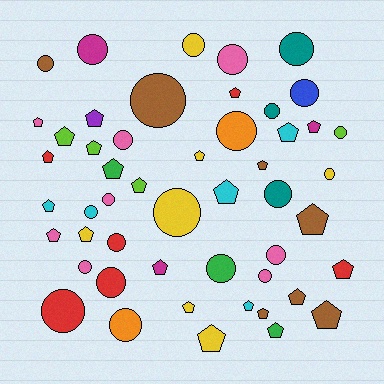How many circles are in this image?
There are 24 circles.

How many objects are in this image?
There are 50 objects.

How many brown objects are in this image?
There are 7 brown objects.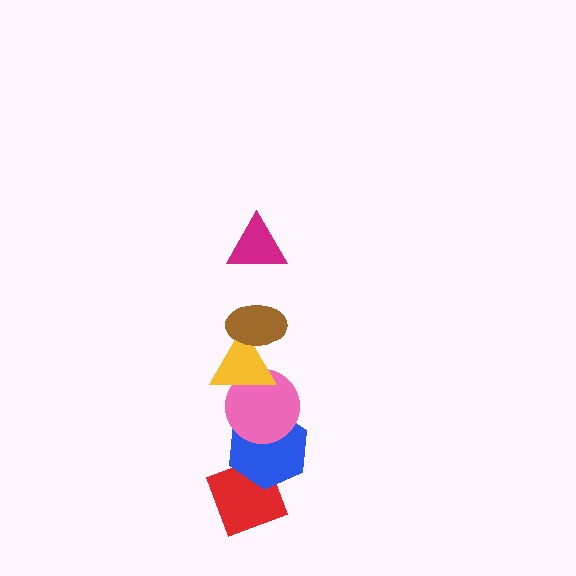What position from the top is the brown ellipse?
The brown ellipse is 2nd from the top.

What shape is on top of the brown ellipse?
The magenta triangle is on top of the brown ellipse.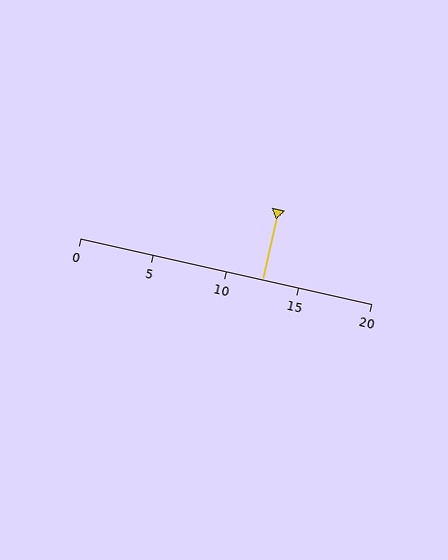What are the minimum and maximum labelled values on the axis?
The axis runs from 0 to 20.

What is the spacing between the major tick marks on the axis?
The major ticks are spaced 5 apart.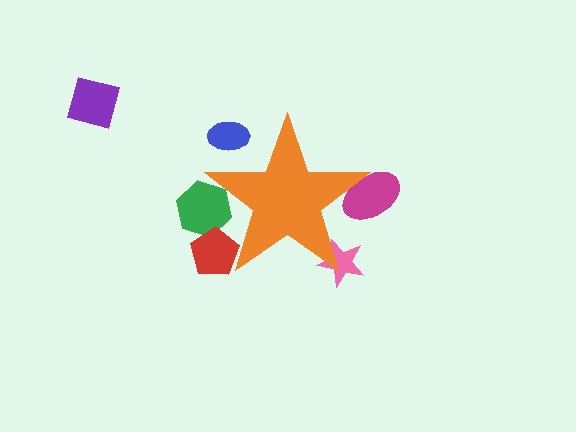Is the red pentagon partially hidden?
Yes, the red pentagon is partially hidden behind the orange star.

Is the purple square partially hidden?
No, the purple square is fully visible.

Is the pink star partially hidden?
Yes, the pink star is partially hidden behind the orange star.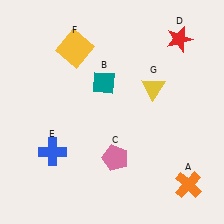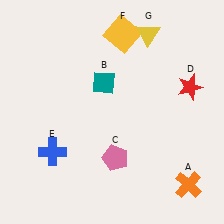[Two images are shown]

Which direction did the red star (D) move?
The red star (D) moved down.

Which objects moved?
The objects that moved are: the red star (D), the yellow square (F), the yellow triangle (G).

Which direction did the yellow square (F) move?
The yellow square (F) moved right.